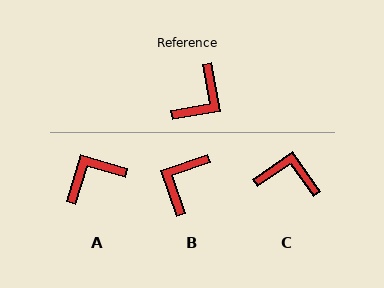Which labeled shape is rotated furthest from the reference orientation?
B, about 171 degrees away.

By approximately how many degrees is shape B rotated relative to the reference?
Approximately 171 degrees clockwise.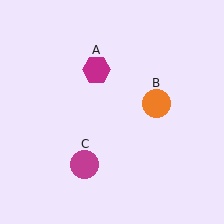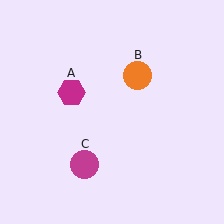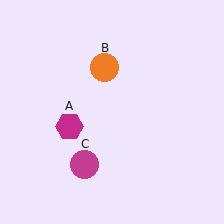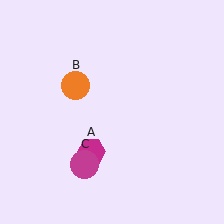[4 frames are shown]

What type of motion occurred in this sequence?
The magenta hexagon (object A), orange circle (object B) rotated counterclockwise around the center of the scene.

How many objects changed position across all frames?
2 objects changed position: magenta hexagon (object A), orange circle (object B).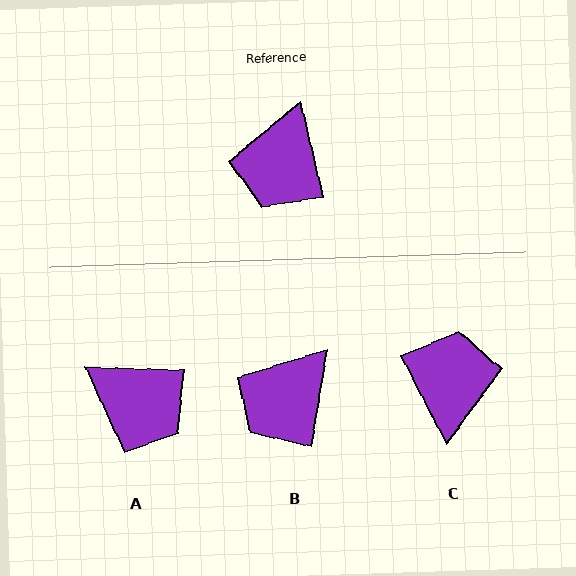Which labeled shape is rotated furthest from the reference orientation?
C, about 167 degrees away.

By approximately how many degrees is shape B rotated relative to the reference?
Approximately 23 degrees clockwise.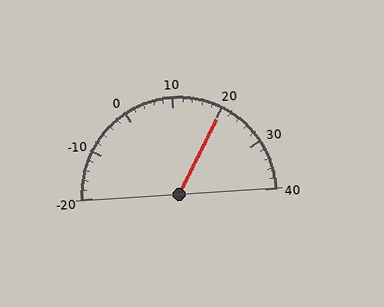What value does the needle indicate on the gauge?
The needle indicates approximately 20.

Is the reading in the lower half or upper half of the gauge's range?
The reading is in the upper half of the range (-20 to 40).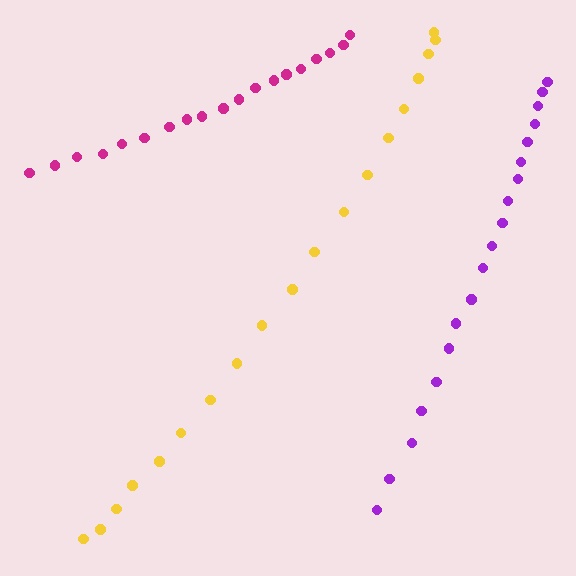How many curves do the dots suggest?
There are 3 distinct paths.